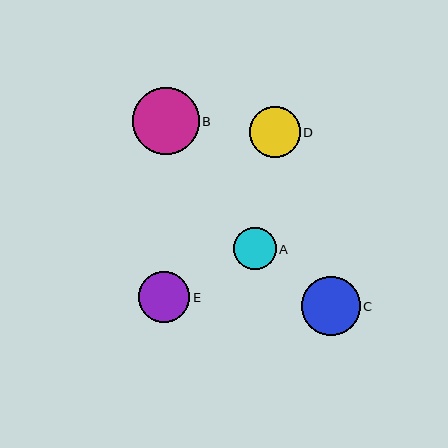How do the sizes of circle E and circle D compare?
Circle E and circle D are approximately the same size.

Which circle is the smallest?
Circle A is the smallest with a size of approximately 42 pixels.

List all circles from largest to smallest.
From largest to smallest: B, C, E, D, A.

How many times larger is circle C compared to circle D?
Circle C is approximately 1.2 times the size of circle D.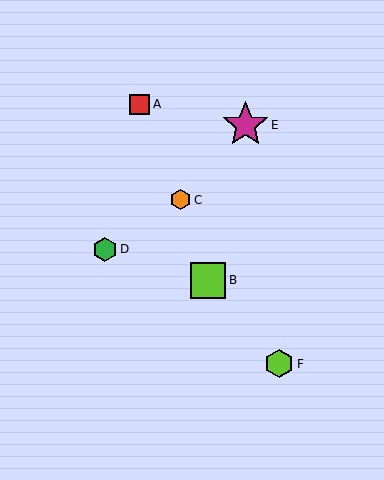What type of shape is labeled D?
Shape D is a green hexagon.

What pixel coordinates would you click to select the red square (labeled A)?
Click at (140, 104) to select the red square A.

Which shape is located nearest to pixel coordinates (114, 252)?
The green hexagon (labeled D) at (105, 249) is nearest to that location.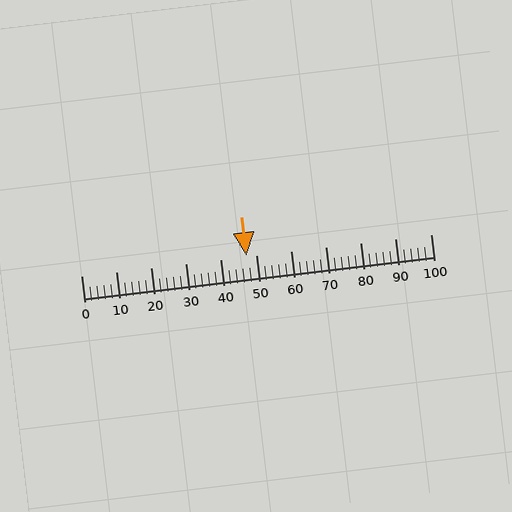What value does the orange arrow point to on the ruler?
The orange arrow points to approximately 47.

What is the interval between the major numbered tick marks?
The major tick marks are spaced 10 units apart.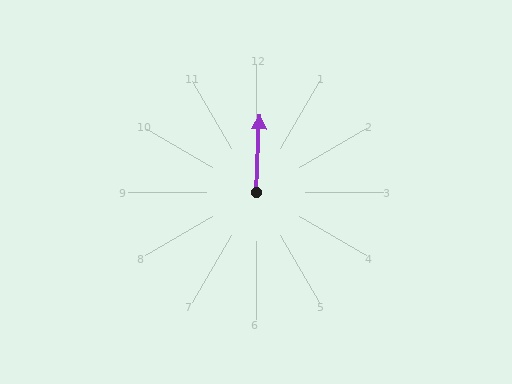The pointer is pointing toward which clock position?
Roughly 12 o'clock.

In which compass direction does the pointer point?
North.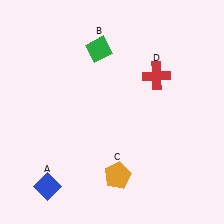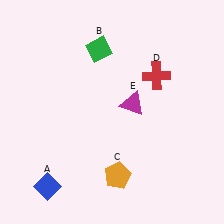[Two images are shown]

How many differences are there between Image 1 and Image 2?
There is 1 difference between the two images.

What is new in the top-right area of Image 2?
A magenta triangle (E) was added in the top-right area of Image 2.